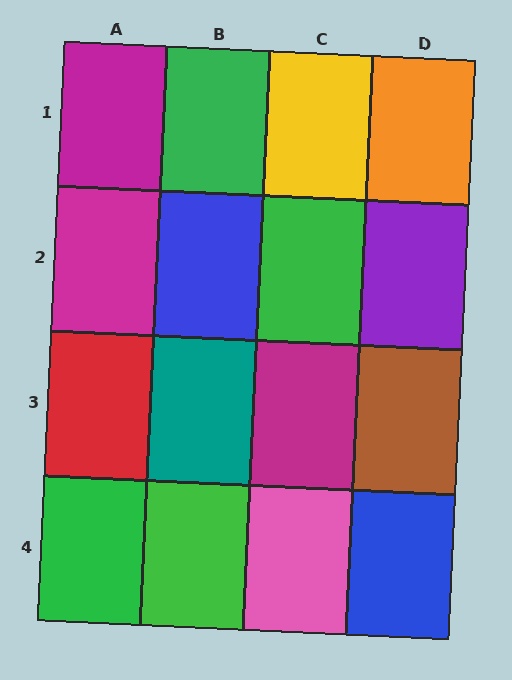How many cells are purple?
1 cell is purple.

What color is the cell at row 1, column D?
Orange.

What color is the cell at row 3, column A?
Red.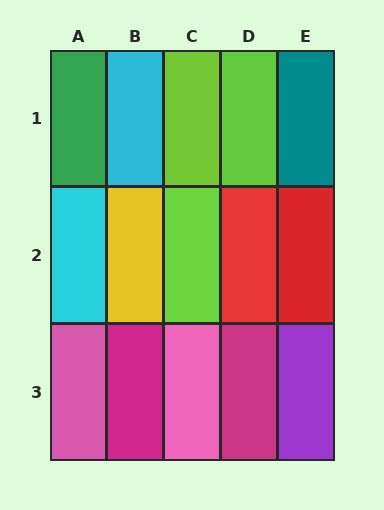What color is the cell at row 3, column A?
Pink.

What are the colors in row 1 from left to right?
Green, cyan, lime, lime, teal.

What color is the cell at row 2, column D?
Red.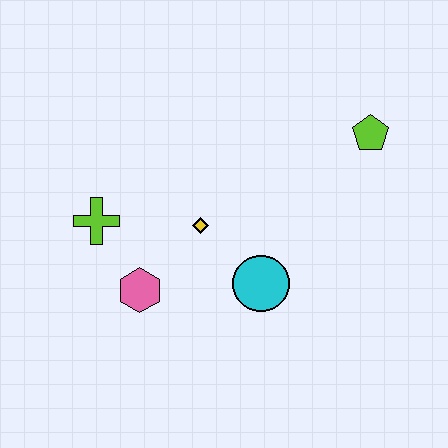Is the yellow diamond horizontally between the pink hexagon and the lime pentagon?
Yes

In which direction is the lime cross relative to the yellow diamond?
The lime cross is to the left of the yellow diamond.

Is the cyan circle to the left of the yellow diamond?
No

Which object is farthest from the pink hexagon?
The lime pentagon is farthest from the pink hexagon.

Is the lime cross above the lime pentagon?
No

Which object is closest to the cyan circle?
The yellow diamond is closest to the cyan circle.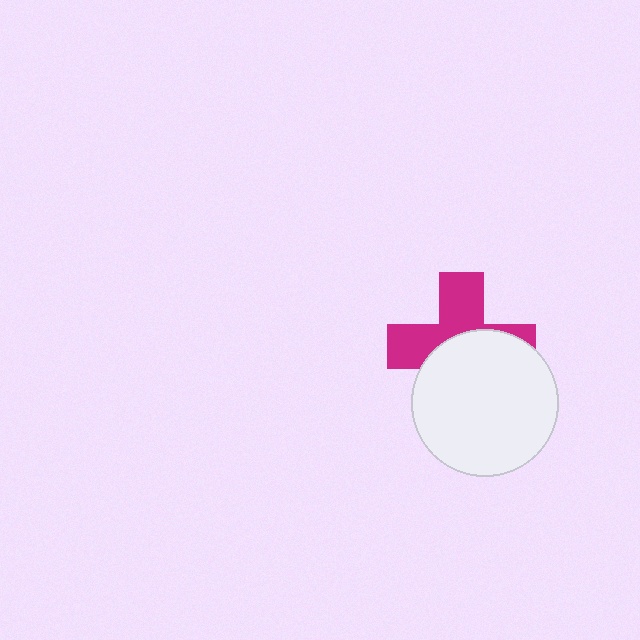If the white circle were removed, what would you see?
You would see the complete magenta cross.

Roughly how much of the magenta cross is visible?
About half of it is visible (roughly 48%).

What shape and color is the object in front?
The object in front is a white circle.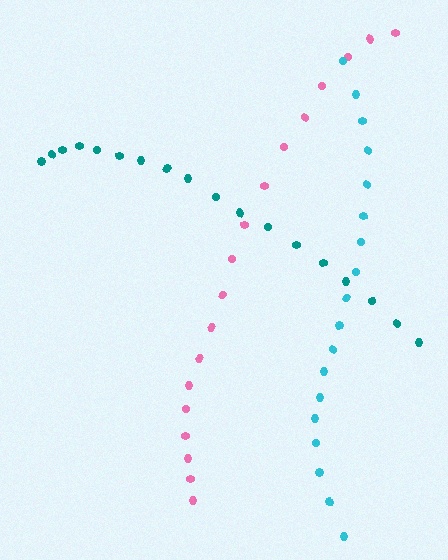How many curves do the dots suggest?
There are 3 distinct paths.